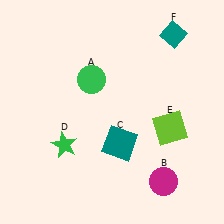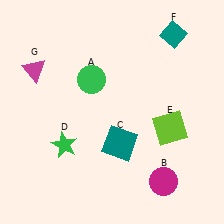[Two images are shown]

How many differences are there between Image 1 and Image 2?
There is 1 difference between the two images.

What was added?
A magenta triangle (G) was added in Image 2.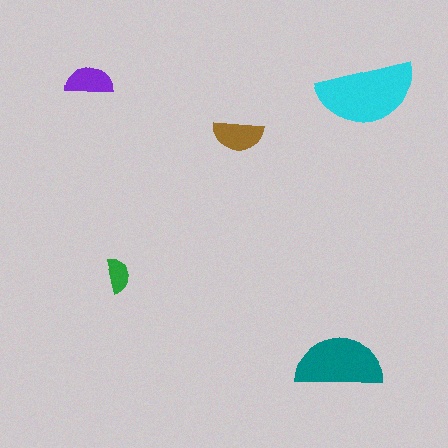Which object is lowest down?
The teal semicircle is bottommost.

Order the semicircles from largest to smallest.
the cyan one, the teal one, the brown one, the purple one, the green one.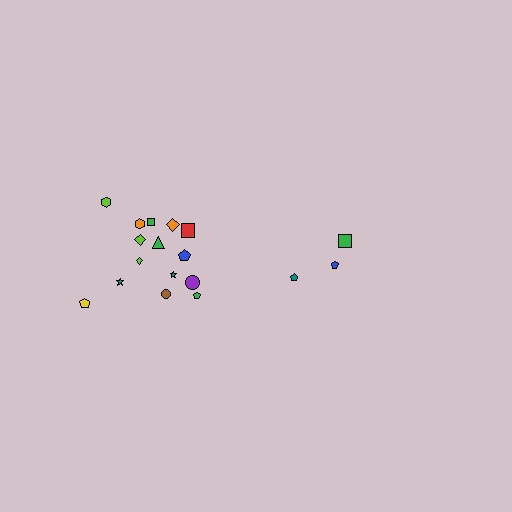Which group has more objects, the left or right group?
The left group.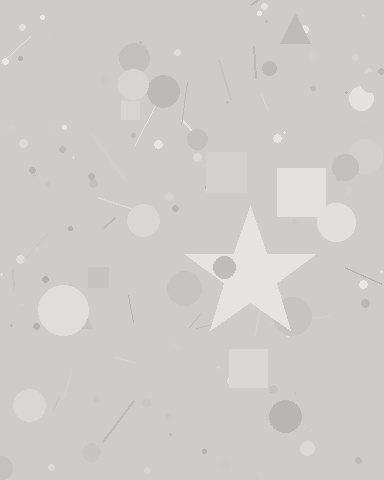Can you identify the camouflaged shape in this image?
The camouflaged shape is a star.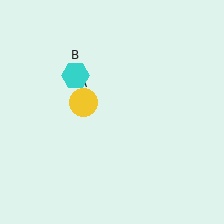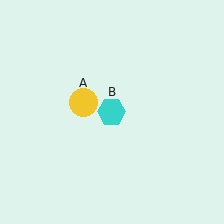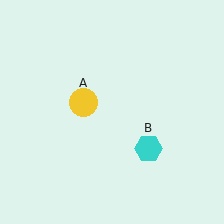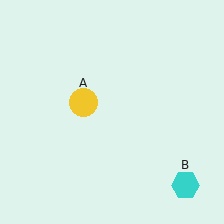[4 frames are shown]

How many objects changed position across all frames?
1 object changed position: cyan hexagon (object B).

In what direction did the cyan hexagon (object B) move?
The cyan hexagon (object B) moved down and to the right.